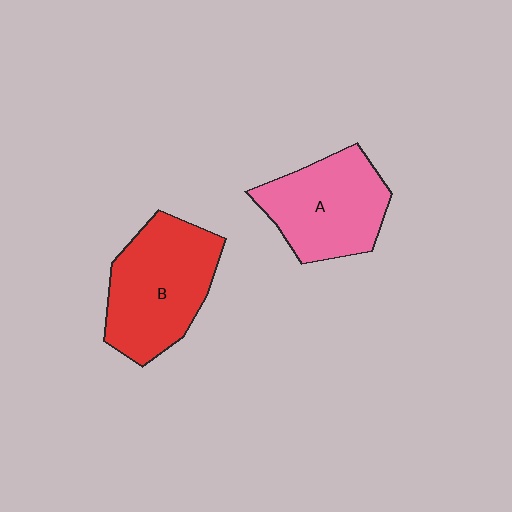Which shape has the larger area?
Shape B (red).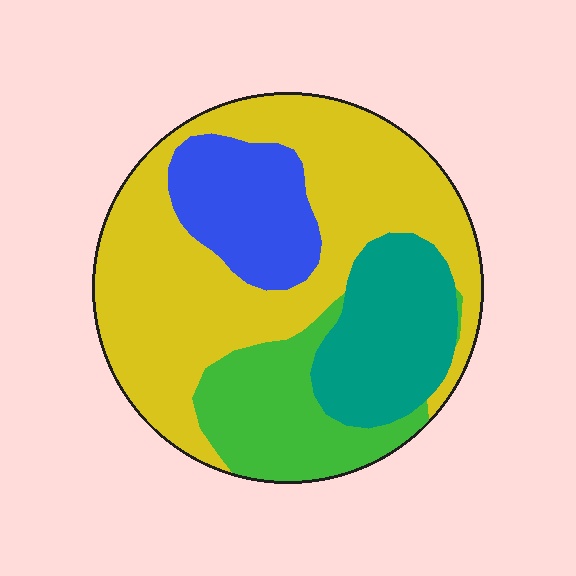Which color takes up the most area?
Yellow, at roughly 50%.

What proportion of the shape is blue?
Blue covers 15% of the shape.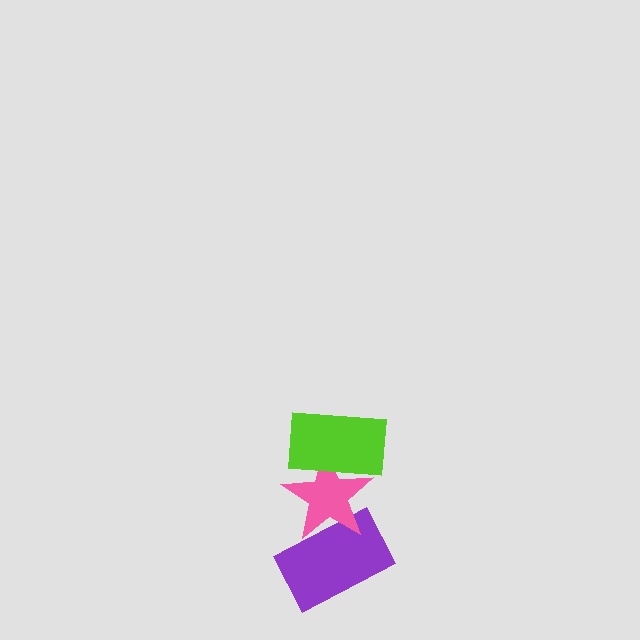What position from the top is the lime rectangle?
The lime rectangle is 1st from the top.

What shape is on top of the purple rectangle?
The pink star is on top of the purple rectangle.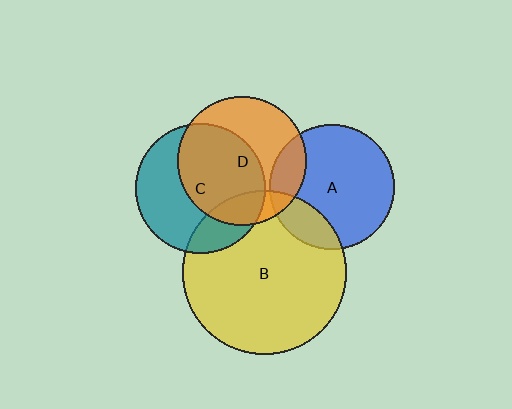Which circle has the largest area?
Circle B (yellow).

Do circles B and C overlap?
Yes.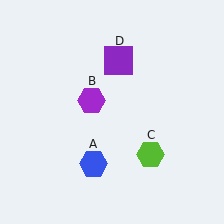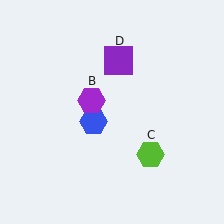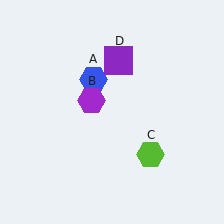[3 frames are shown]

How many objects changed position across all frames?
1 object changed position: blue hexagon (object A).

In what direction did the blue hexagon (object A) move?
The blue hexagon (object A) moved up.